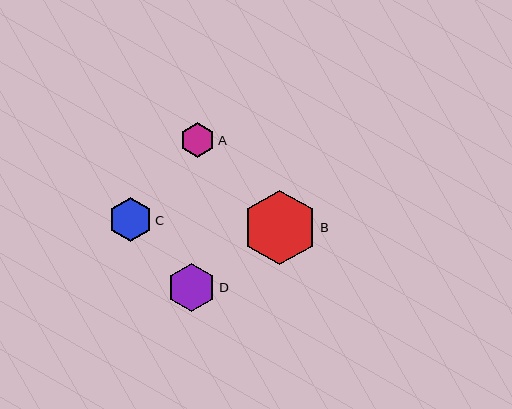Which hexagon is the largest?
Hexagon B is the largest with a size of approximately 75 pixels.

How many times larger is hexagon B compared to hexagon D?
Hexagon B is approximately 1.6 times the size of hexagon D.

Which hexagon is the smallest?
Hexagon A is the smallest with a size of approximately 35 pixels.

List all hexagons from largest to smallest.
From largest to smallest: B, D, C, A.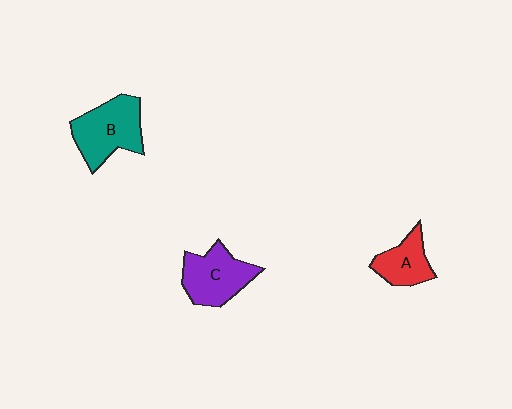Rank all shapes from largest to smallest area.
From largest to smallest: B (teal), C (purple), A (red).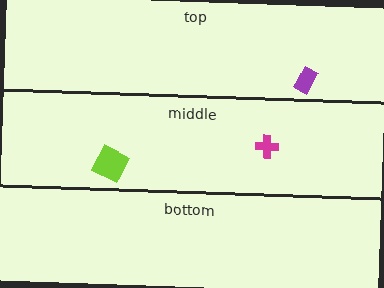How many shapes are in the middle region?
2.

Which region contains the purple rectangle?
The top region.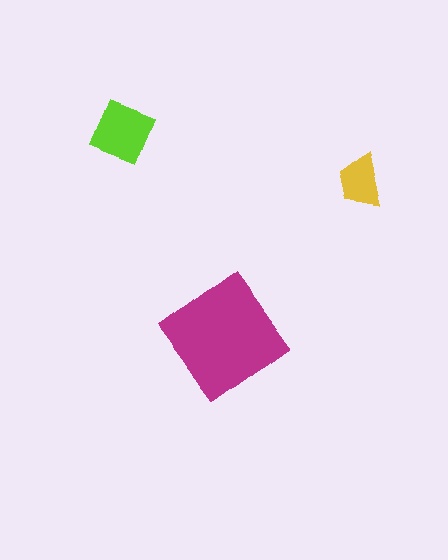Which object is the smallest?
The yellow trapezoid.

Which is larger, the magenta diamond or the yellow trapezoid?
The magenta diamond.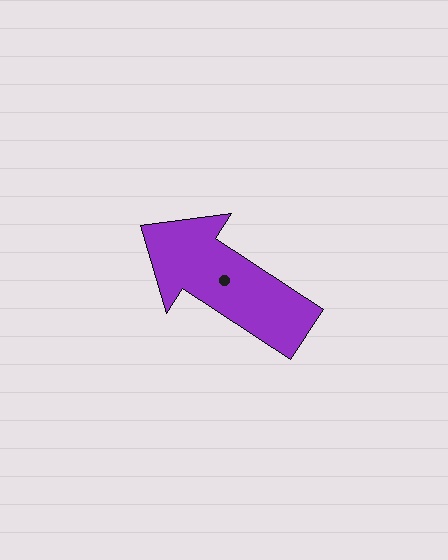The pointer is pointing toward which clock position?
Roughly 10 o'clock.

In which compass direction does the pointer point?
Northwest.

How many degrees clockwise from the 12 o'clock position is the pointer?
Approximately 303 degrees.